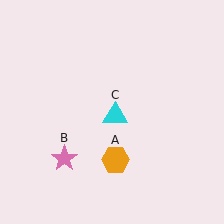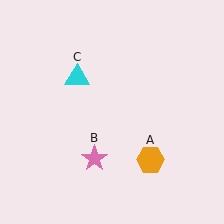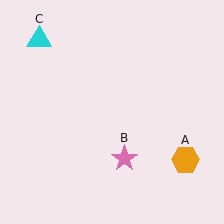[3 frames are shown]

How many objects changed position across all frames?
3 objects changed position: orange hexagon (object A), pink star (object B), cyan triangle (object C).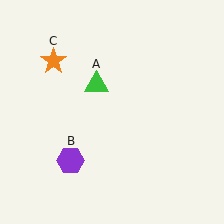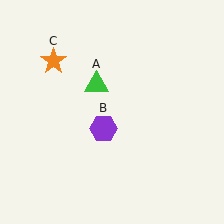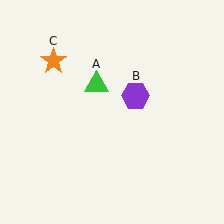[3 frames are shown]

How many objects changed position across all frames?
1 object changed position: purple hexagon (object B).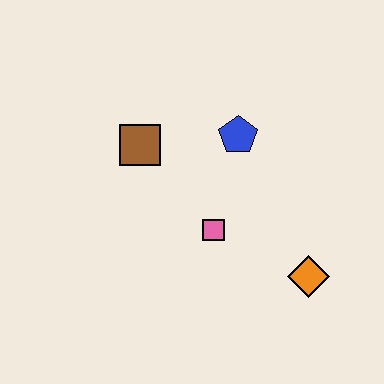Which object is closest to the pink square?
The blue pentagon is closest to the pink square.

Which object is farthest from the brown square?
The orange diamond is farthest from the brown square.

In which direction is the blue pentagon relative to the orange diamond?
The blue pentagon is above the orange diamond.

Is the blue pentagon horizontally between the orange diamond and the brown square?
Yes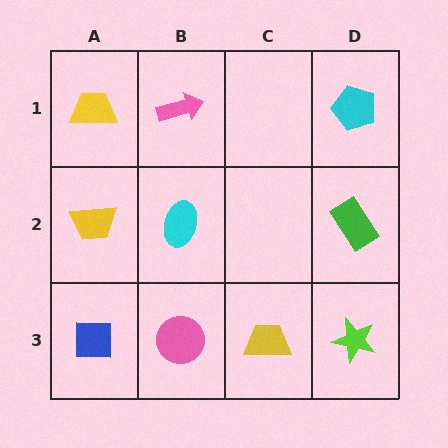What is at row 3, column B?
A pink circle.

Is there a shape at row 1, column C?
No, that cell is empty.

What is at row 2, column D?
A green rectangle.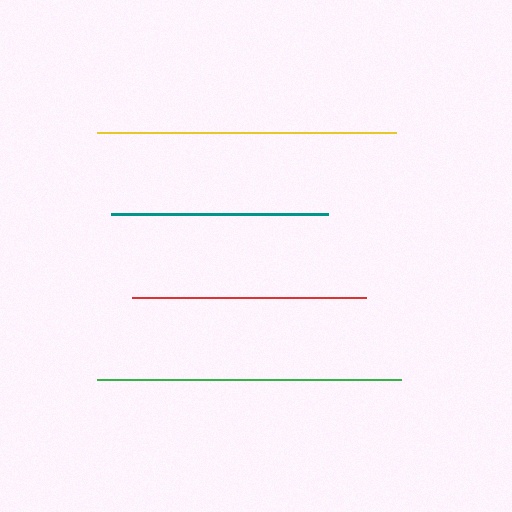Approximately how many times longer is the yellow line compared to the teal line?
The yellow line is approximately 1.4 times the length of the teal line.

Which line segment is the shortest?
The teal line is the shortest at approximately 217 pixels.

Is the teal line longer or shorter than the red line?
The red line is longer than the teal line.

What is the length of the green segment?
The green segment is approximately 304 pixels long.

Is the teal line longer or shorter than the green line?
The green line is longer than the teal line.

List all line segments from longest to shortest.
From longest to shortest: green, yellow, red, teal.